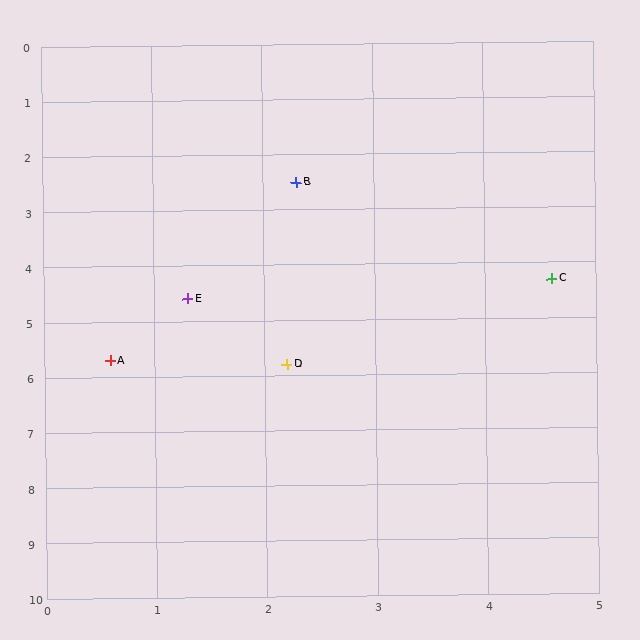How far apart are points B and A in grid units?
Points B and A are about 3.6 grid units apart.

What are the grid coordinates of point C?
Point C is at approximately (4.6, 4.3).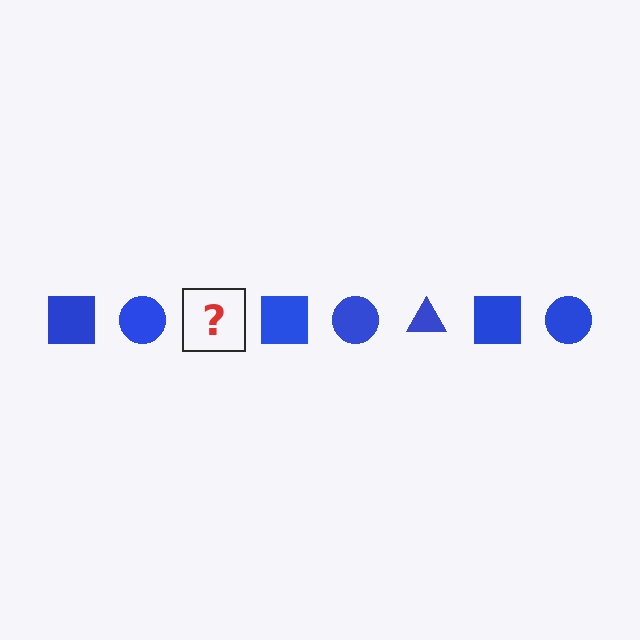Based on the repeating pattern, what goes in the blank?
The blank should be a blue triangle.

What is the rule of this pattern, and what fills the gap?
The rule is that the pattern cycles through square, circle, triangle shapes in blue. The gap should be filled with a blue triangle.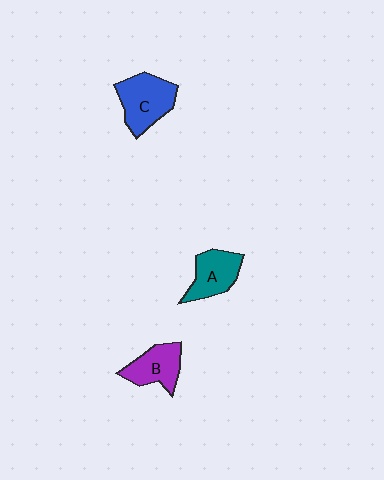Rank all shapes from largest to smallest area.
From largest to smallest: C (blue), A (teal), B (purple).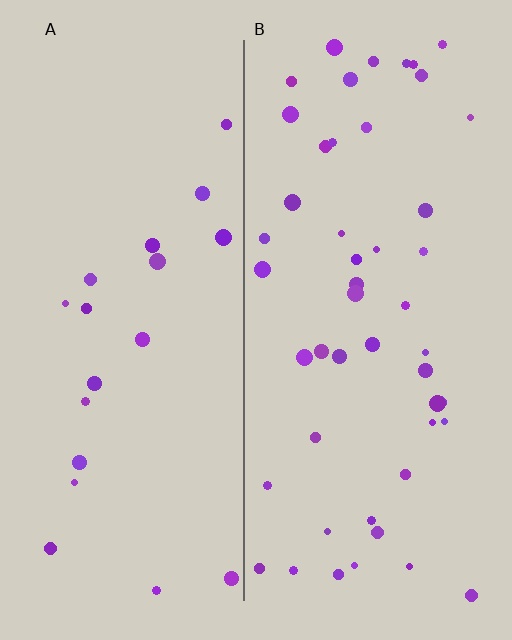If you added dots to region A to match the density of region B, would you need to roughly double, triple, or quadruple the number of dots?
Approximately double.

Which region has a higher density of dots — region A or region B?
B (the right).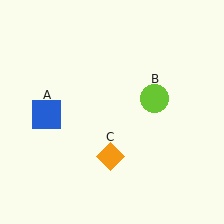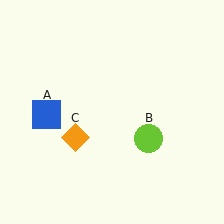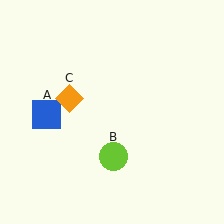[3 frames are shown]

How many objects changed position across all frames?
2 objects changed position: lime circle (object B), orange diamond (object C).